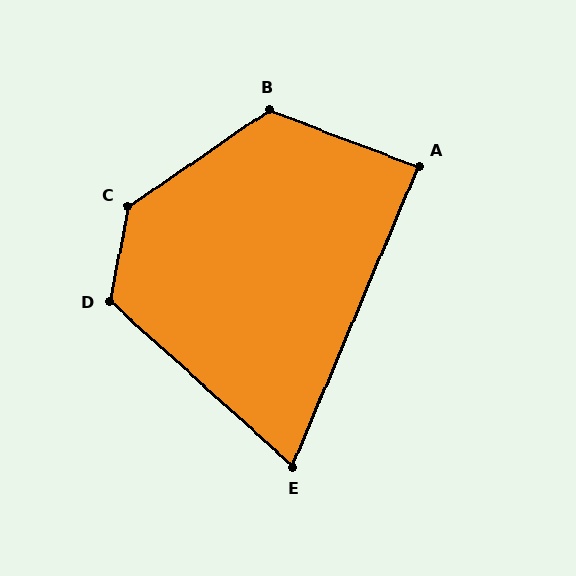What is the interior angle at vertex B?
Approximately 125 degrees (obtuse).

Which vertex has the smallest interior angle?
E, at approximately 71 degrees.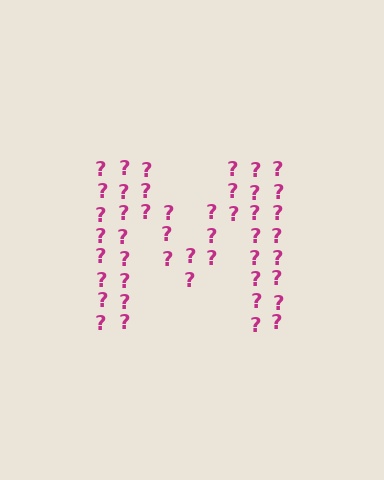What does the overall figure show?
The overall figure shows the letter M.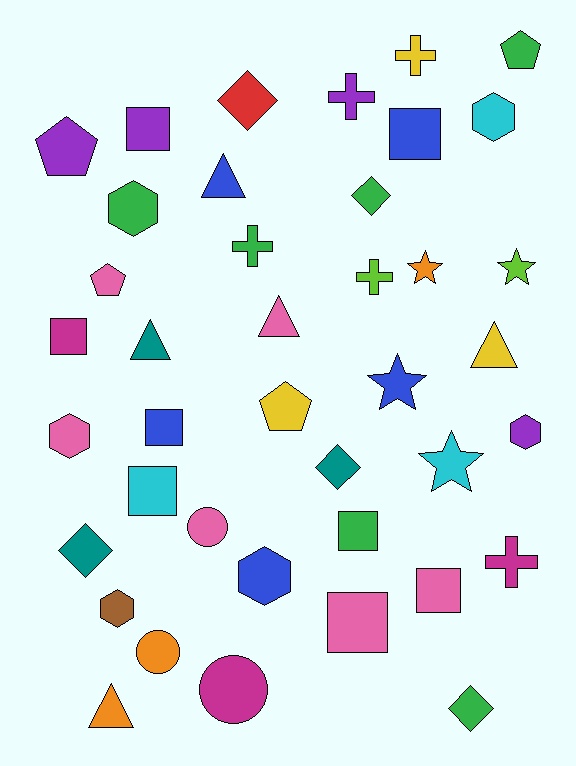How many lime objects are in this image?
There are 2 lime objects.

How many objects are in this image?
There are 40 objects.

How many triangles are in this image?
There are 5 triangles.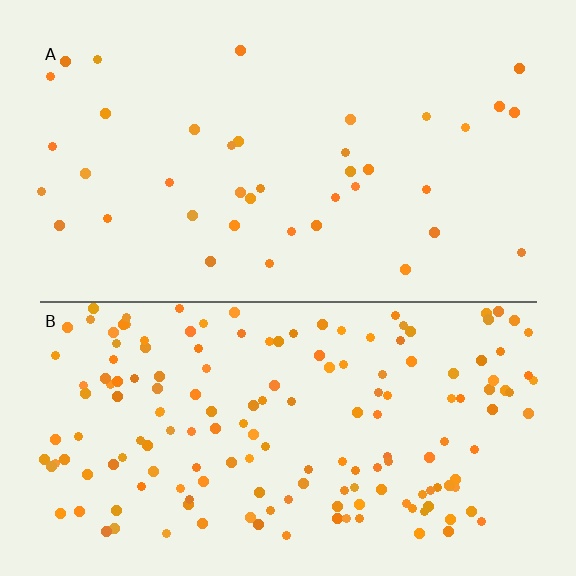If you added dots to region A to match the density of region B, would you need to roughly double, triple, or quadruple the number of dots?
Approximately quadruple.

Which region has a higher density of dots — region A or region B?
B (the bottom).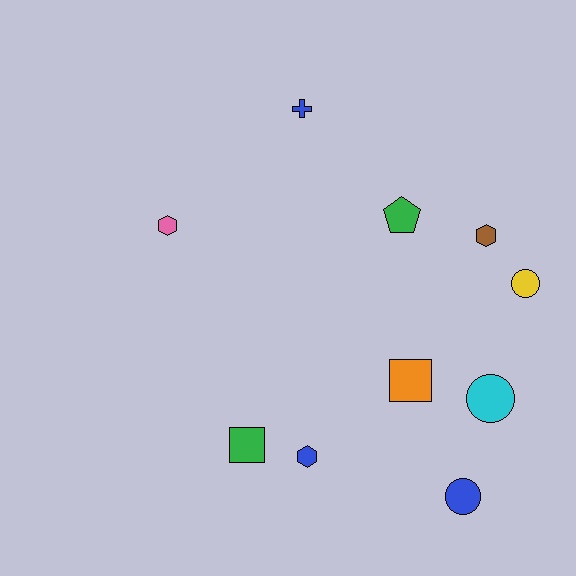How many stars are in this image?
There are no stars.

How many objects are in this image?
There are 10 objects.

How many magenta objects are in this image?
There are no magenta objects.